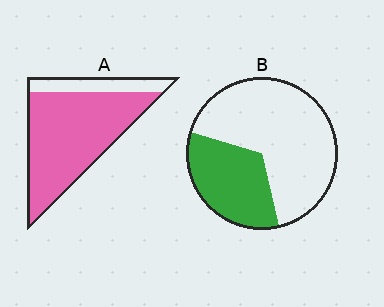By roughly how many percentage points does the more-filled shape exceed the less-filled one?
By roughly 50 percentage points (A over B).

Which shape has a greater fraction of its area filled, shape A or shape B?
Shape A.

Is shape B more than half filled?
No.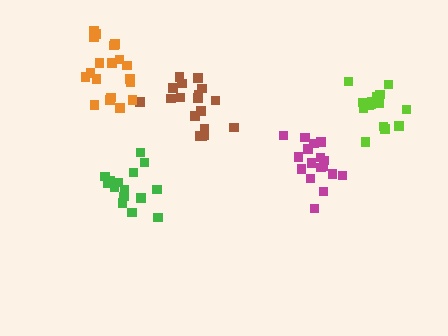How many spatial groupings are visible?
There are 5 spatial groupings.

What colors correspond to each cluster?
The clusters are colored: magenta, brown, lime, orange, green.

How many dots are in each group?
Group 1: 18 dots, Group 2: 18 dots, Group 3: 15 dots, Group 4: 19 dots, Group 5: 15 dots (85 total).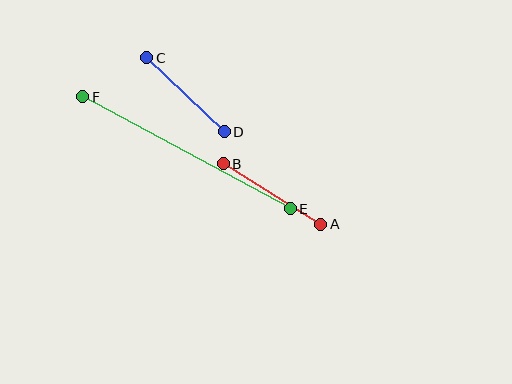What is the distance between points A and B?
The distance is approximately 115 pixels.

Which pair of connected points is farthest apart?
Points E and F are farthest apart.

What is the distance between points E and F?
The distance is approximately 236 pixels.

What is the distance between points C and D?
The distance is approximately 107 pixels.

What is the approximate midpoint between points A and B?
The midpoint is at approximately (272, 194) pixels.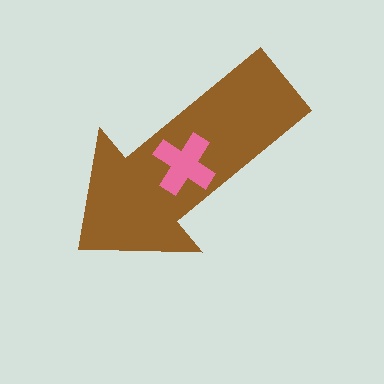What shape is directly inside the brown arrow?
The pink cross.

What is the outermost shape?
The brown arrow.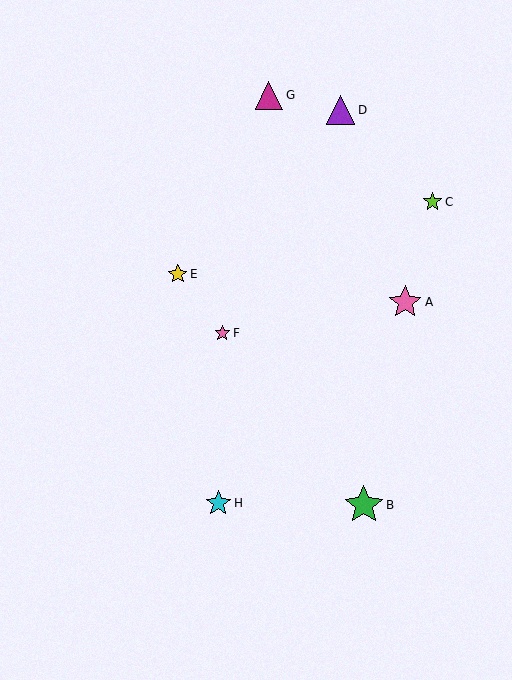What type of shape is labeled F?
Shape F is a pink star.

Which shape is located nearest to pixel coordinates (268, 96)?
The magenta triangle (labeled G) at (269, 95) is nearest to that location.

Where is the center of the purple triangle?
The center of the purple triangle is at (340, 110).